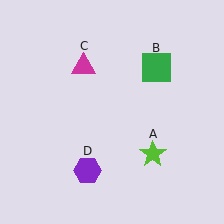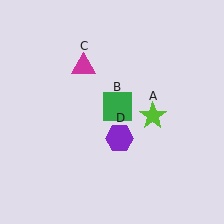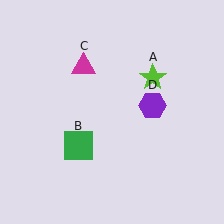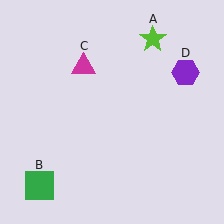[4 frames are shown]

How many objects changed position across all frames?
3 objects changed position: lime star (object A), green square (object B), purple hexagon (object D).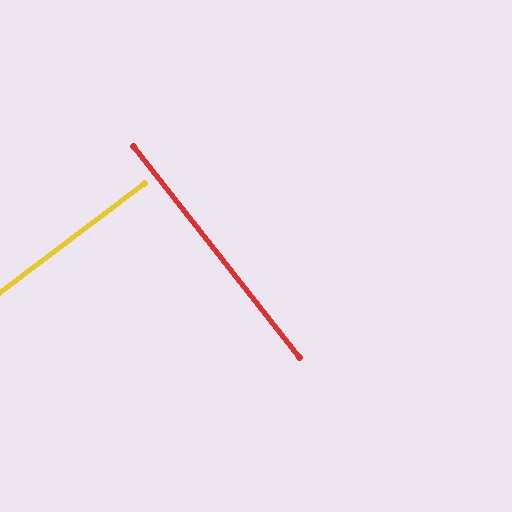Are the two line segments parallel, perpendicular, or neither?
Perpendicular — they meet at approximately 89°.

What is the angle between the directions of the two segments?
Approximately 89 degrees.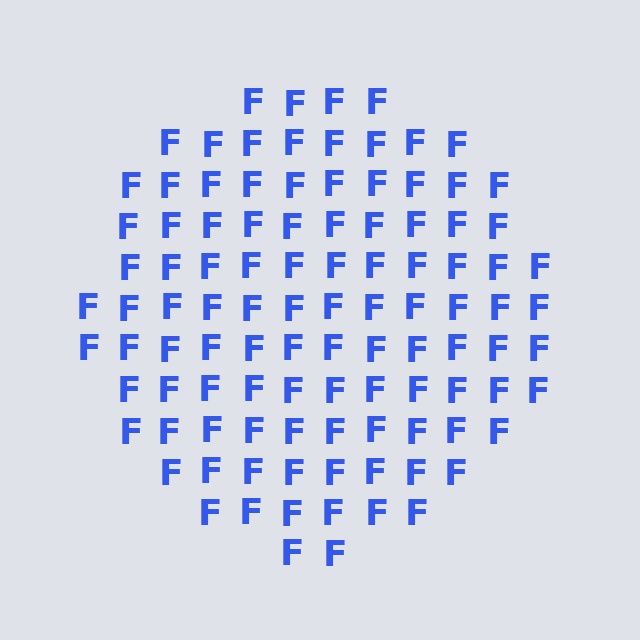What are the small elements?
The small elements are letter F's.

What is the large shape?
The large shape is a circle.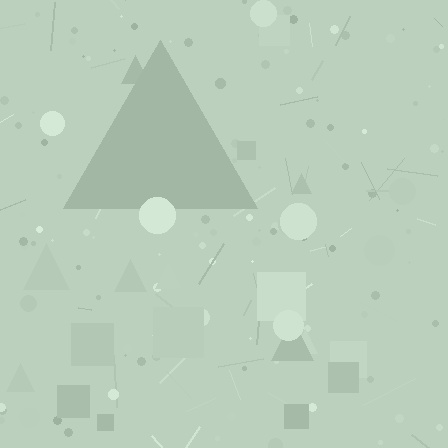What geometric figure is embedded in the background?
A triangle is embedded in the background.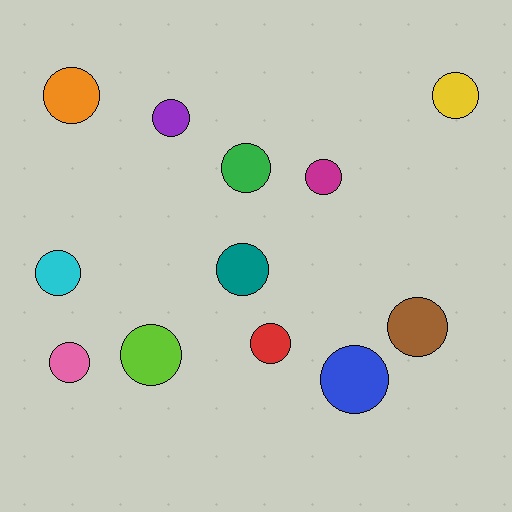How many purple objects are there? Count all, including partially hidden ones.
There is 1 purple object.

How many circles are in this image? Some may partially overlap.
There are 12 circles.